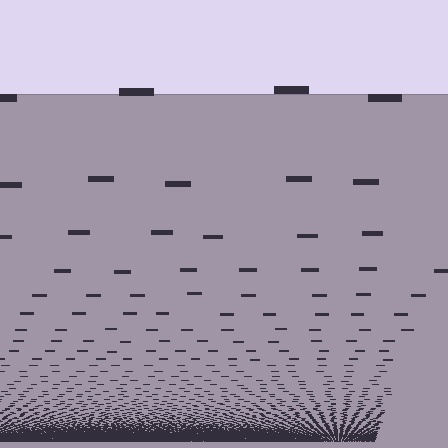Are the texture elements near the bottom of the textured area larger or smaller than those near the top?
Smaller. The gradient is inverted — elements near the bottom are smaller and denser.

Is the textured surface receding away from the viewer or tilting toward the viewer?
The surface appears to tilt toward the viewer. Texture elements get larger and sparser toward the top.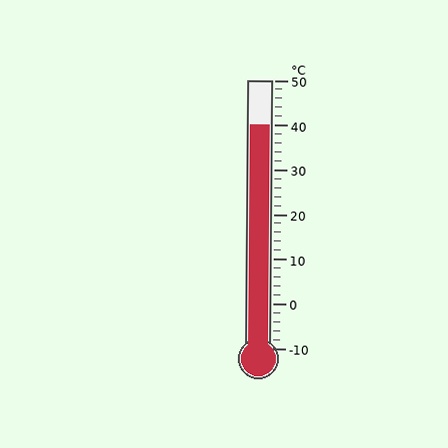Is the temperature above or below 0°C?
The temperature is above 0°C.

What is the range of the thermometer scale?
The thermometer scale ranges from -10°C to 50°C.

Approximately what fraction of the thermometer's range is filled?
The thermometer is filled to approximately 85% of its range.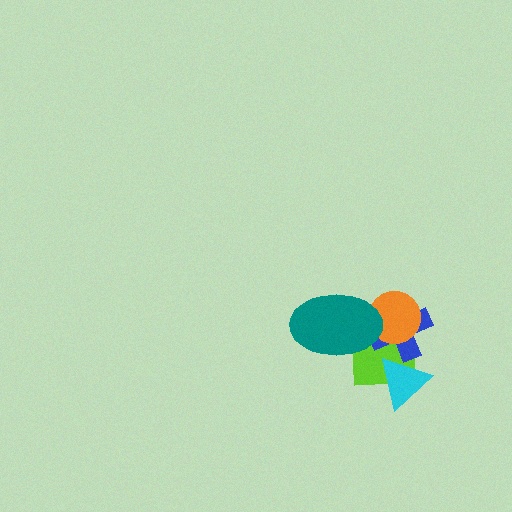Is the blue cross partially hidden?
Yes, it is partially covered by another shape.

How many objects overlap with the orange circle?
3 objects overlap with the orange circle.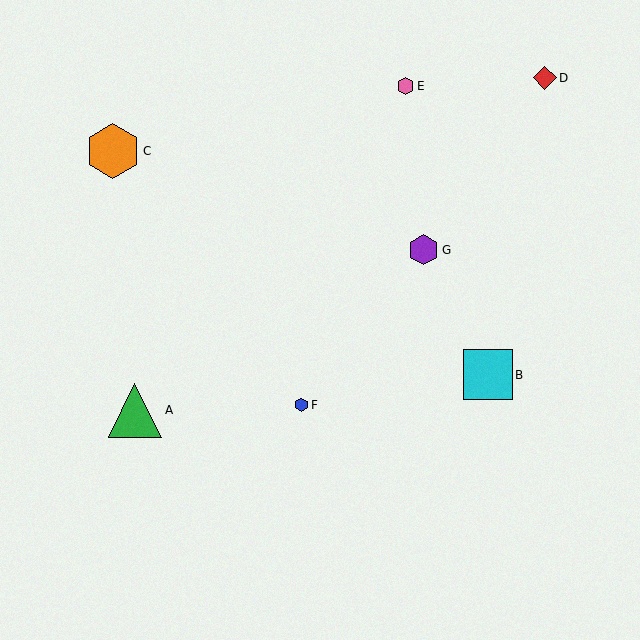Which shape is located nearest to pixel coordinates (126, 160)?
The orange hexagon (labeled C) at (113, 151) is nearest to that location.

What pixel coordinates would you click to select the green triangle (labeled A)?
Click at (135, 410) to select the green triangle A.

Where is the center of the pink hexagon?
The center of the pink hexagon is at (406, 86).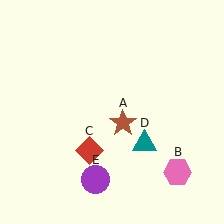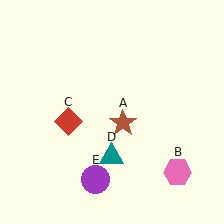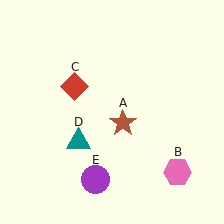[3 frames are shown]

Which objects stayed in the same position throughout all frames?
Brown star (object A) and pink hexagon (object B) and purple circle (object E) remained stationary.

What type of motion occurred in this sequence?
The red diamond (object C), teal triangle (object D) rotated clockwise around the center of the scene.